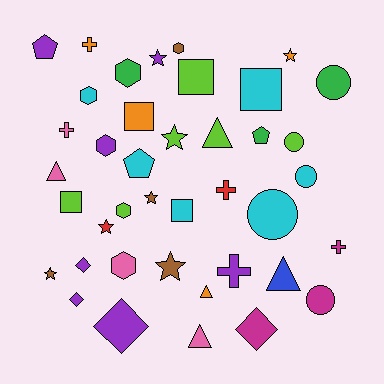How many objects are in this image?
There are 40 objects.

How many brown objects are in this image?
There are 4 brown objects.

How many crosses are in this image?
There are 5 crosses.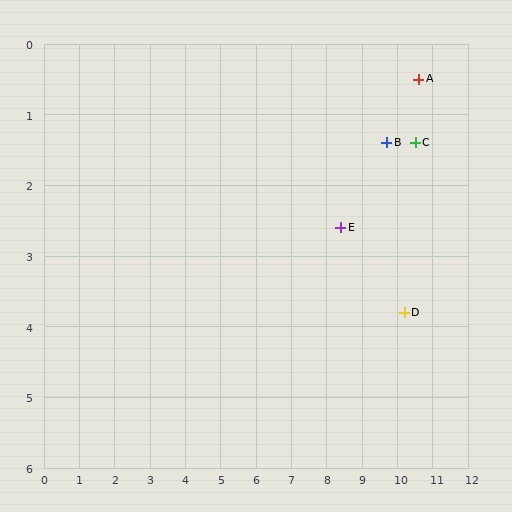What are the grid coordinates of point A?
Point A is at approximately (10.6, 0.5).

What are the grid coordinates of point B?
Point B is at approximately (9.7, 1.4).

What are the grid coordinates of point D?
Point D is at approximately (10.2, 3.8).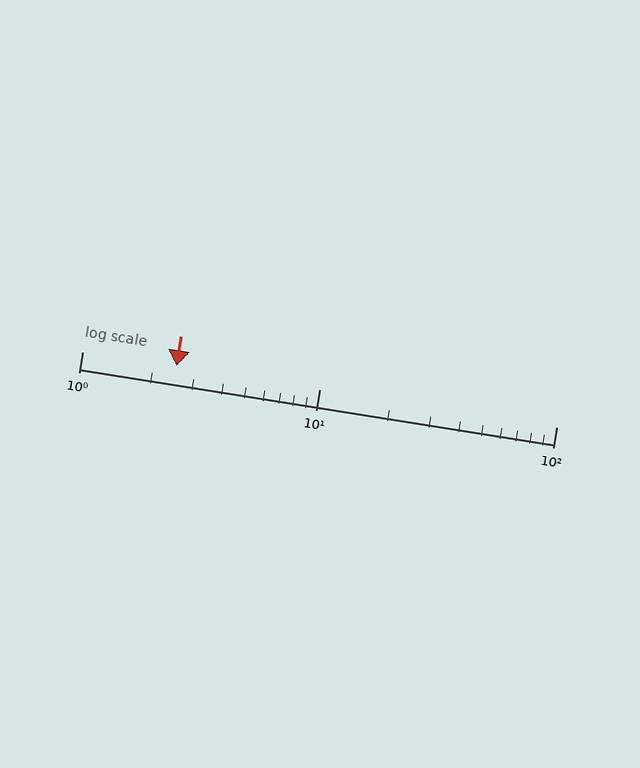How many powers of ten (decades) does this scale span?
The scale spans 2 decades, from 1 to 100.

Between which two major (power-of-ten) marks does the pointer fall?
The pointer is between 1 and 10.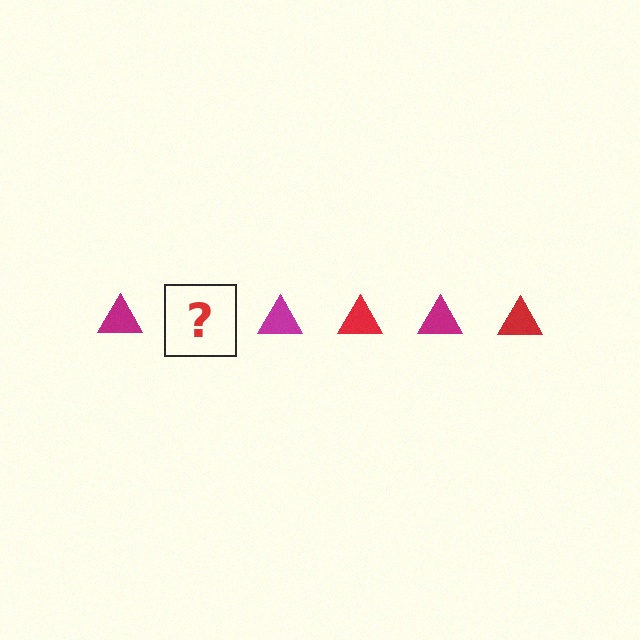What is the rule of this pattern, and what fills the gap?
The rule is that the pattern cycles through magenta, red triangles. The gap should be filled with a red triangle.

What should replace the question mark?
The question mark should be replaced with a red triangle.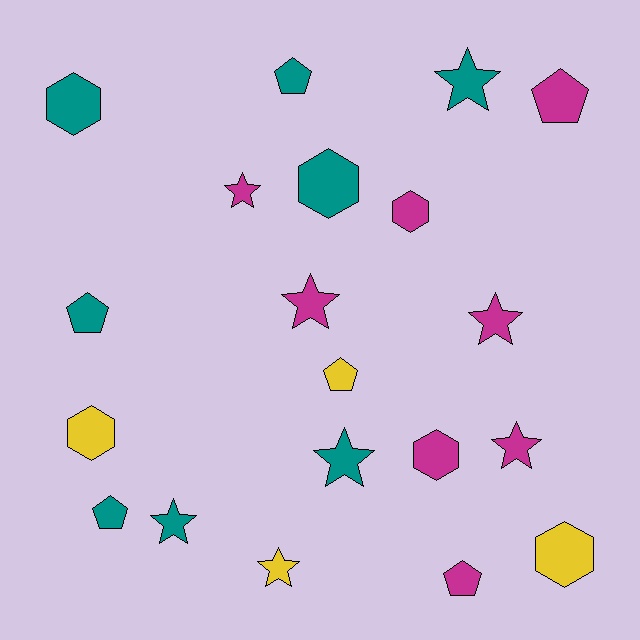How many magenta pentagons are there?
There are 2 magenta pentagons.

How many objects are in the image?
There are 20 objects.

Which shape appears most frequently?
Star, with 8 objects.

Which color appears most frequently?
Magenta, with 8 objects.